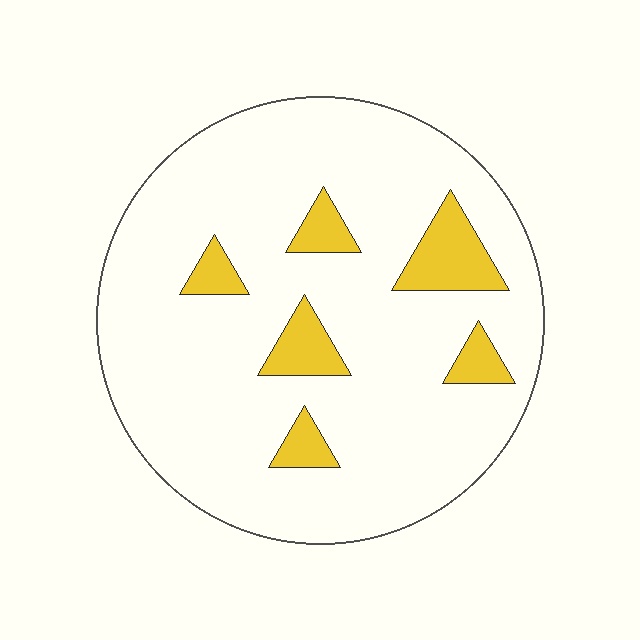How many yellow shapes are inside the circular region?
6.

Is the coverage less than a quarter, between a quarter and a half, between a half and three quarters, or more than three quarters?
Less than a quarter.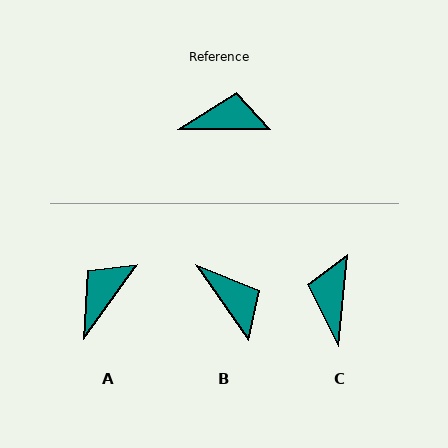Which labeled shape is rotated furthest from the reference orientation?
C, about 84 degrees away.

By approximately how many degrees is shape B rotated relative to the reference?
Approximately 55 degrees clockwise.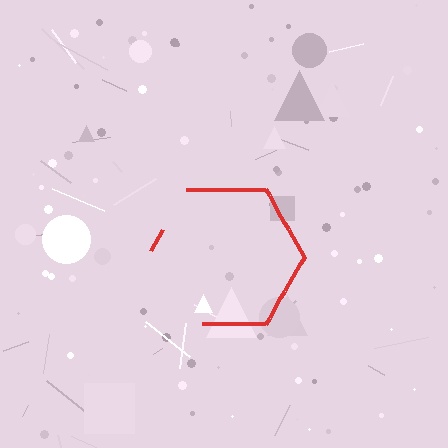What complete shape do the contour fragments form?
The contour fragments form a hexagon.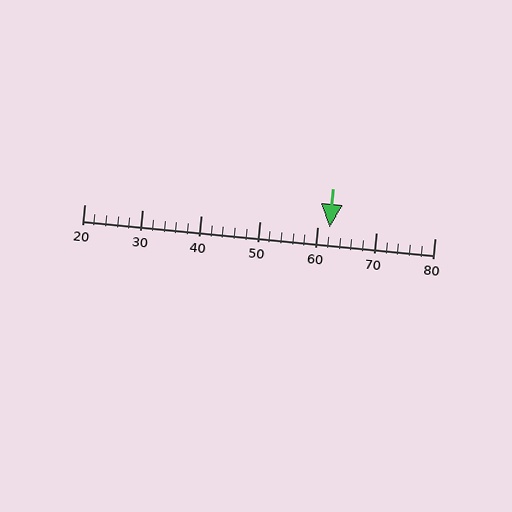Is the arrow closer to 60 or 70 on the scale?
The arrow is closer to 60.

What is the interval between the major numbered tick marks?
The major tick marks are spaced 10 units apart.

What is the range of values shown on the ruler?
The ruler shows values from 20 to 80.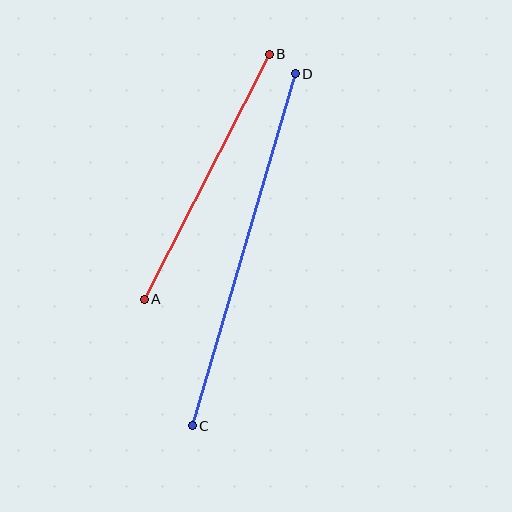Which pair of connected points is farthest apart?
Points C and D are farthest apart.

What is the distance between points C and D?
The distance is approximately 366 pixels.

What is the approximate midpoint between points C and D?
The midpoint is at approximately (244, 250) pixels.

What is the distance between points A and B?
The distance is approximately 275 pixels.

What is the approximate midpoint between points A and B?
The midpoint is at approximately (207, 177) pixels.